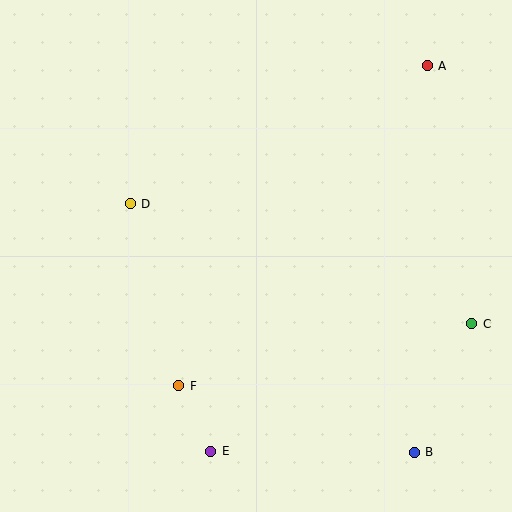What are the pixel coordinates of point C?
Point C is at (472, 324).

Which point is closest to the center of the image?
Point D at (130, 204) is closest to the center.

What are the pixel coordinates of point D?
Point D is at (130, 204).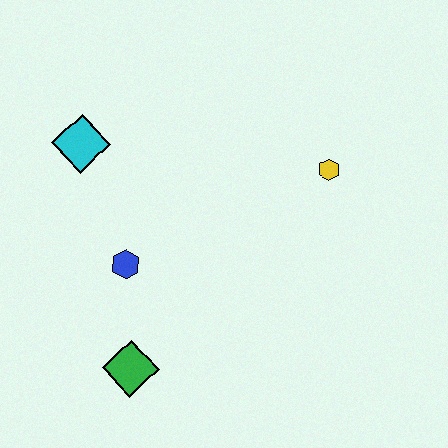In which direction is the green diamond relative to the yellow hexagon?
The green diamond is below the yellow hexagon.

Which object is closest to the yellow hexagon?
The blue hexagon is closest to the yellow hexagon.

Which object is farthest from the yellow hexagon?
The green diamond is farthest from the yellow hexagon.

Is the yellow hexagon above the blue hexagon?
Yes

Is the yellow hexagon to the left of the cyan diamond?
No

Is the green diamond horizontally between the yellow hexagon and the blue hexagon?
Yes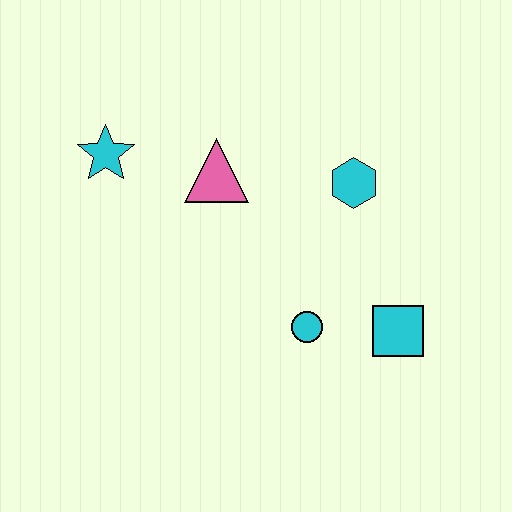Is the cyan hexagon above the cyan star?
No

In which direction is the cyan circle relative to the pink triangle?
The cyan circle is below the pink triangle.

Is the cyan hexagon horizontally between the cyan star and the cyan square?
Yes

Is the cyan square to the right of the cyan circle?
Yes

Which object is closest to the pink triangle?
The cyan star is closest to the pink triangle.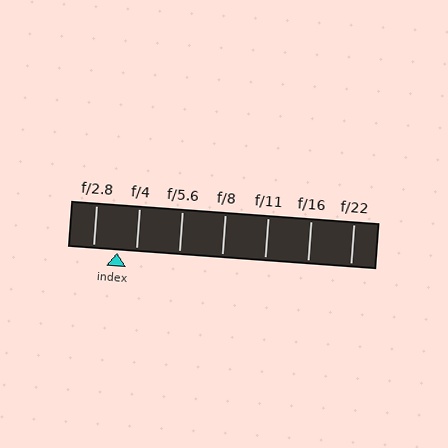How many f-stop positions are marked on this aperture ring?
There are 7 f-stop positions marked.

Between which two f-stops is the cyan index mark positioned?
The index mark is between f/2.8 and f/4.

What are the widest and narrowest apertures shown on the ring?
The widest aperture shown is f/2.8 and the narrowest is f/22.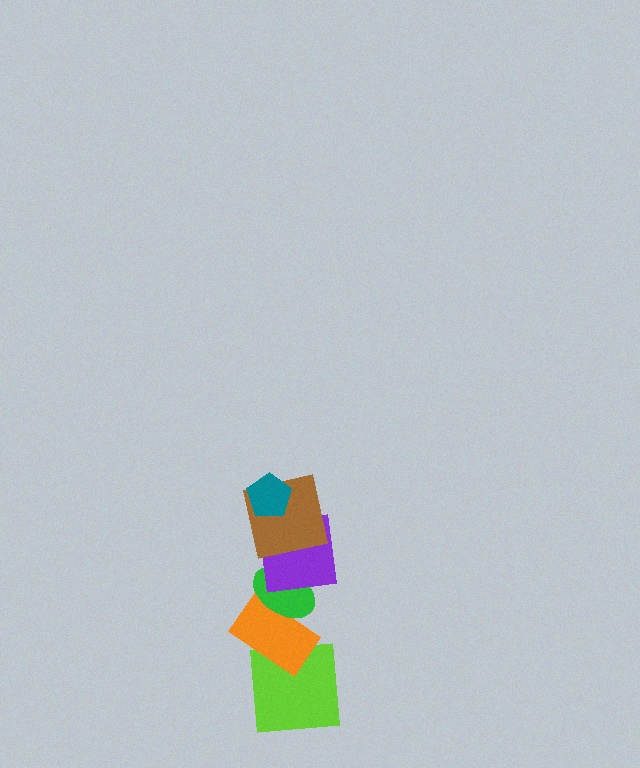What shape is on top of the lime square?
The orange rectangle is on top of the lime square.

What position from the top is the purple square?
The purple square is 3rd from the top.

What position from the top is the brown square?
The brown square is 2nd from the top.